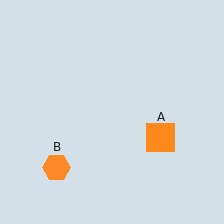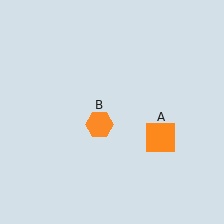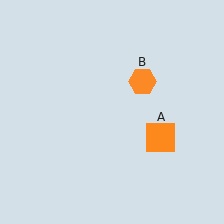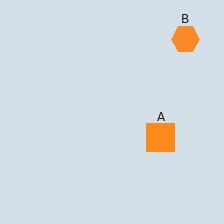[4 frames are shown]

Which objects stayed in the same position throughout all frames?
Orange square (object A) remained stationary.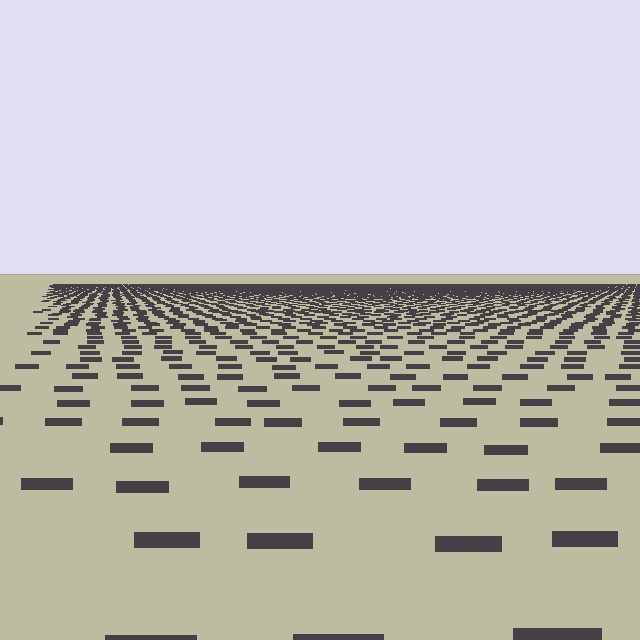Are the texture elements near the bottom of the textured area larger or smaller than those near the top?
Larger. Near the bottom, elements are closer to the viewer and appear at a bigger on-screen size.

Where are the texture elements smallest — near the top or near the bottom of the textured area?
Near the top.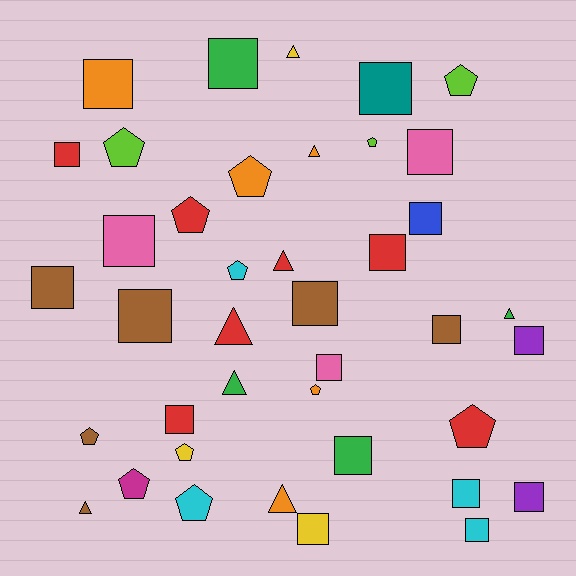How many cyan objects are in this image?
There are 4 cyan objects.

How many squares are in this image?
There are 20 squares.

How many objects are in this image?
There are 40 objects.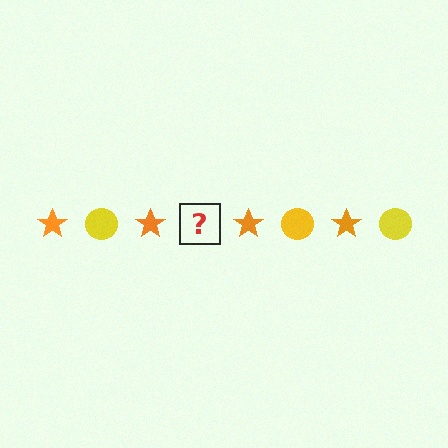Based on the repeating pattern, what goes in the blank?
The blank should be a yellow circle.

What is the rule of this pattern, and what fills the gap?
The rule is that the pattern alternates between orange star and yellow circle. The gap should be filled with a yellow circle.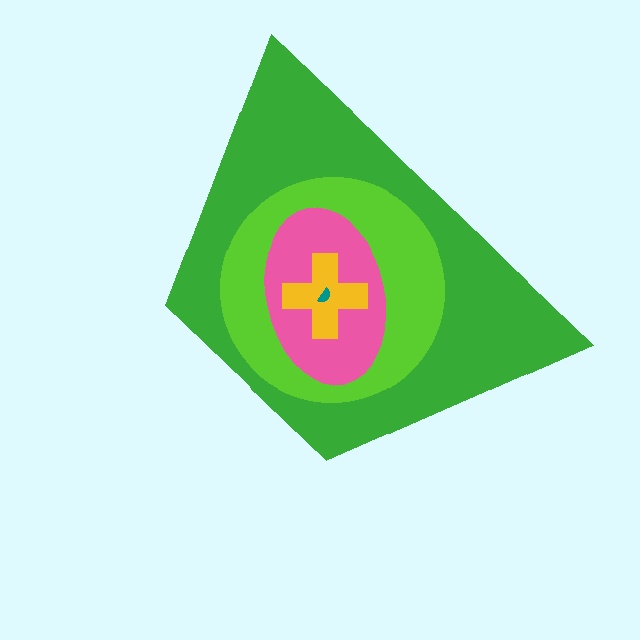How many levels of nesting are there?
5.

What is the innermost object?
The teal semicircle.